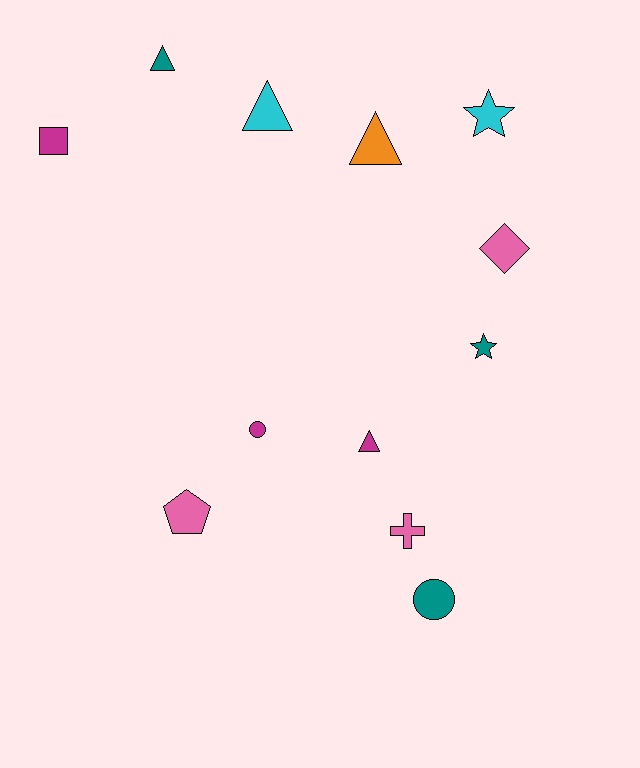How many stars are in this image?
There are 2 stars.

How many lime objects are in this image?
There are no lime objects.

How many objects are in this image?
There are 12 objects.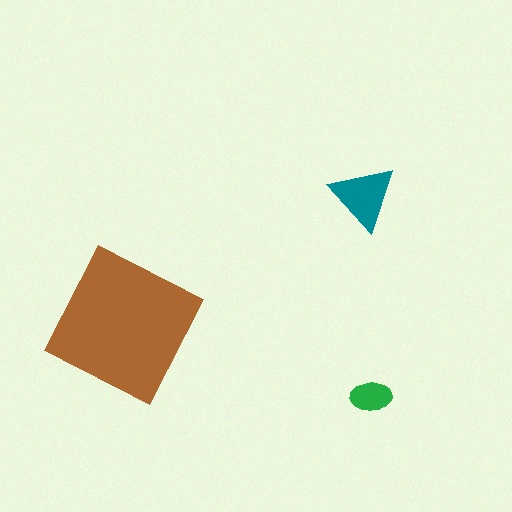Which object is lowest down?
The green ellipse is bottommost.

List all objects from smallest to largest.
The green ellipse, the teal triangle, the brown square.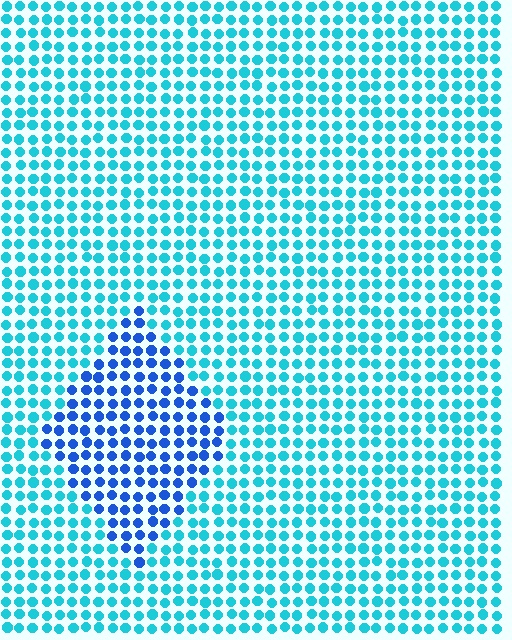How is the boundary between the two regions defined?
The boundary is defined purely by a slight shift in hue (about 38 degrees). Spacing, size, and orientation are identical on both sides.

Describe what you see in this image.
The image is filled with small cyan elements in a uniform arrangement. A diamond-shaped region is visible where the elements are tinted to a slightly different hue, forming a subtle color boundary.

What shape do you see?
I see a diamond.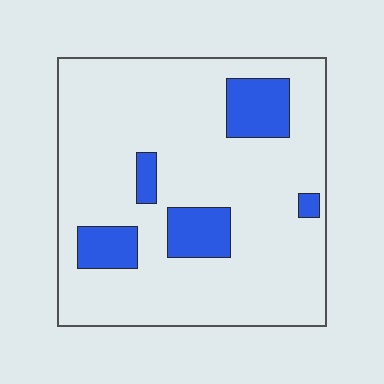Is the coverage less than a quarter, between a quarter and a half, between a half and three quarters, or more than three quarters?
Less than a quarter.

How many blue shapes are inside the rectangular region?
5.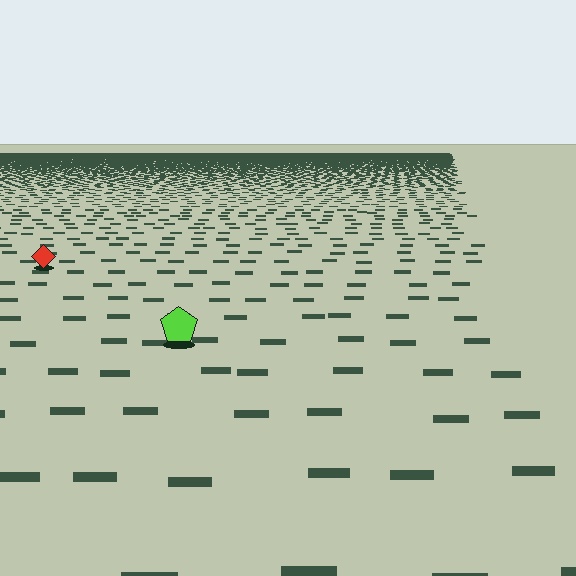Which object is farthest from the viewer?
The red diamond is farthest from the viewer. It appears smaller and the ground texture around it is denser.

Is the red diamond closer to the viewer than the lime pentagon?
No. The lime pentagon is closer — you can tell from the texture gradient: the ground texture is coarser near it.